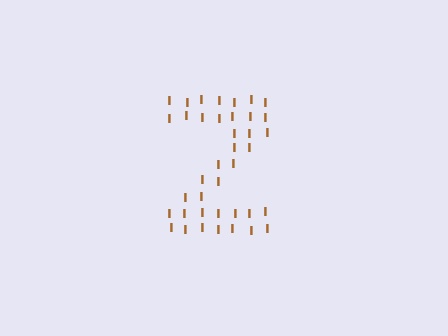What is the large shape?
The large shape is the letter Z.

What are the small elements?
The small elements are letter I's.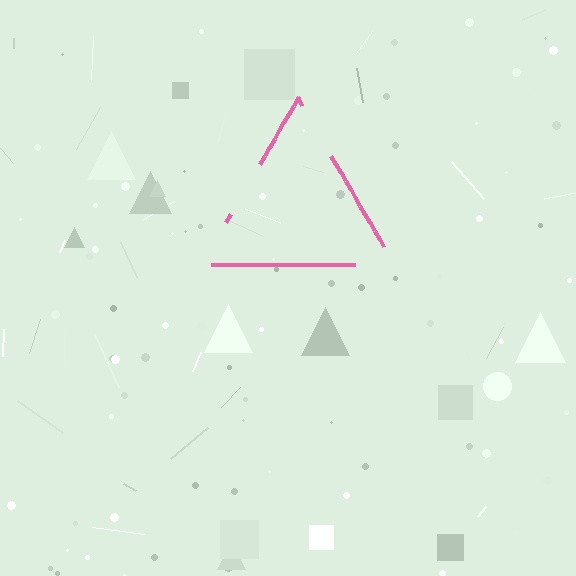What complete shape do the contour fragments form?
The contour fragments form a triangle.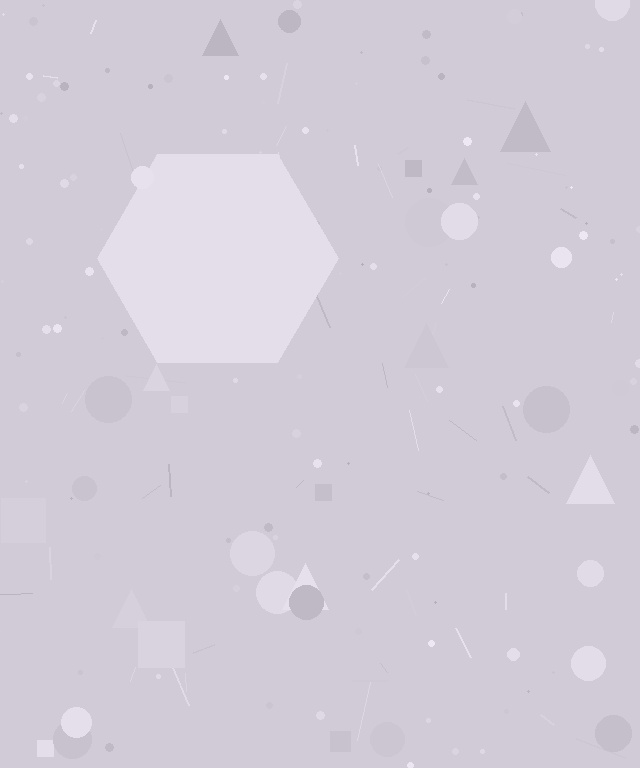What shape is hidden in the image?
A hexagon is hidden in the image.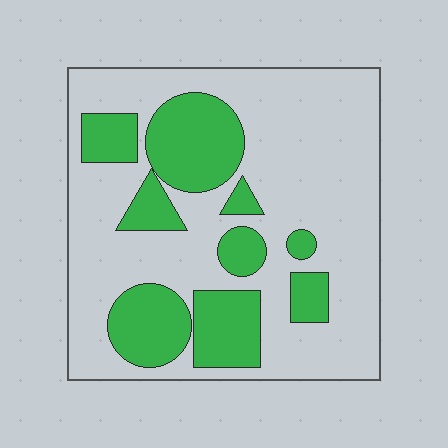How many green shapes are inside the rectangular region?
9.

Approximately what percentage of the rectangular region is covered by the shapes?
Approximately 30%.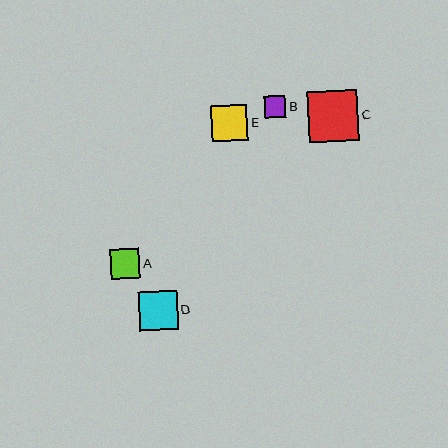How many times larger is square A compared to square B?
Square A is approximately 1.4 times the size of square B.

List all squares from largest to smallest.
From largest to smallest: C, D, E, A, B.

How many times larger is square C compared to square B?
Square C is approximately 2.4 times the size of square B.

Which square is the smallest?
Square B is the smallest with a size of approximately 21 pixels.